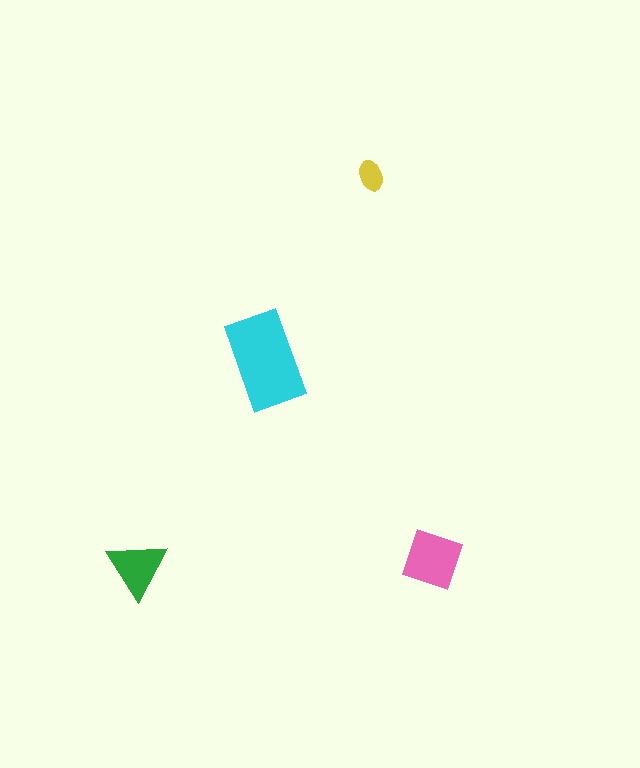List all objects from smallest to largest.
The yellow ellipse, the green triangle, the pink diamond, the cyan rectangle.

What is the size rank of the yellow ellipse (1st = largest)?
4th.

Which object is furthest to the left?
The green triangle is leftmost.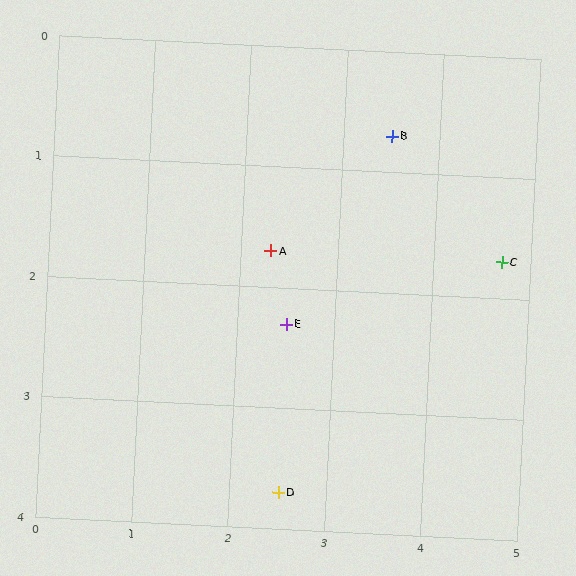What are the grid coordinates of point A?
Point A is at approximately (2.3, 1.7).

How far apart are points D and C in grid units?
Points D and C are about 3.0 grid units apart.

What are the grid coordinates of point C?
Point C is at approximately (4.7, 1.7).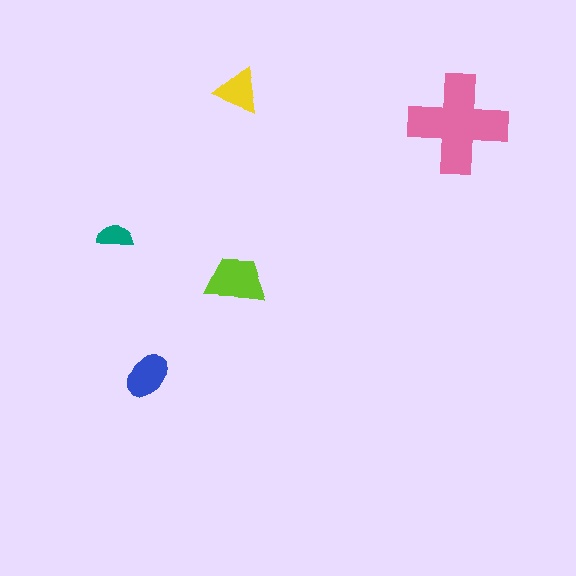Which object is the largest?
The pink cross.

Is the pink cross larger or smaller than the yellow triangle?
Larger.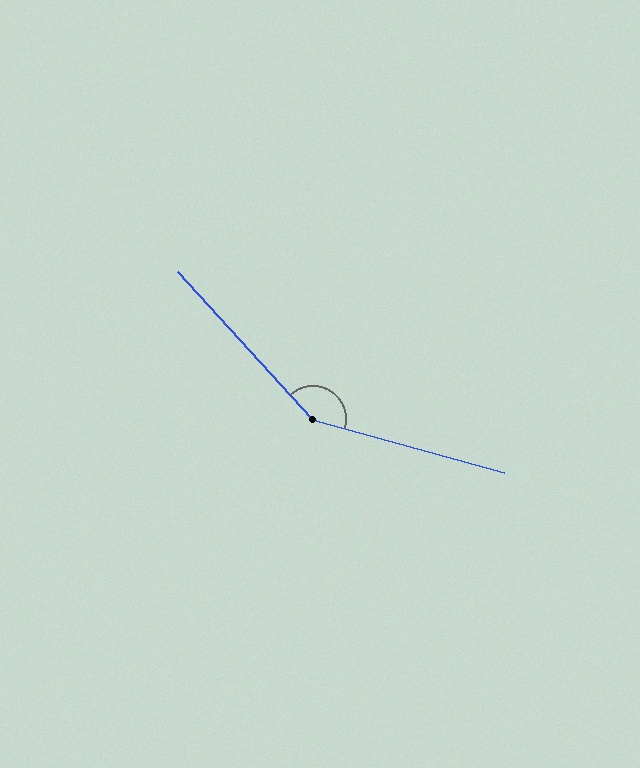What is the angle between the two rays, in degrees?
Approximately 148 degrees.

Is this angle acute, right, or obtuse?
It is obtuse.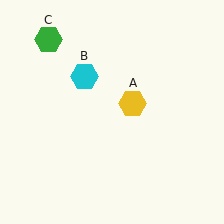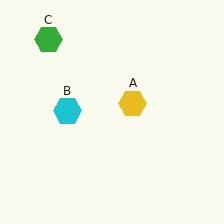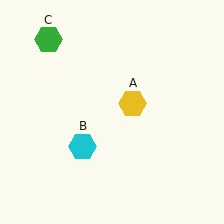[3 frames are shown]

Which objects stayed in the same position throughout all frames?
Yellow hexagon (object A) and green hexagon (object C) remained stationary.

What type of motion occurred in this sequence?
The cyan hexagon (object B) rotated counterclockwise around the center of the scene.